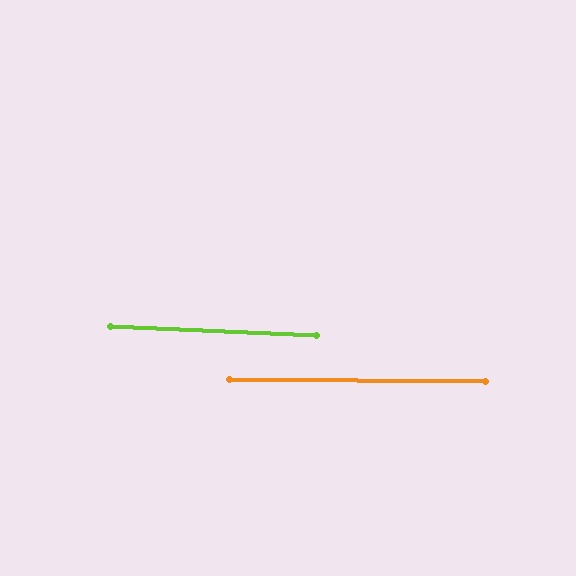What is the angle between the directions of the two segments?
Approximately 2 degrees.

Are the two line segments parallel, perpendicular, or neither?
Parallel — their directions differ by only 1.9°.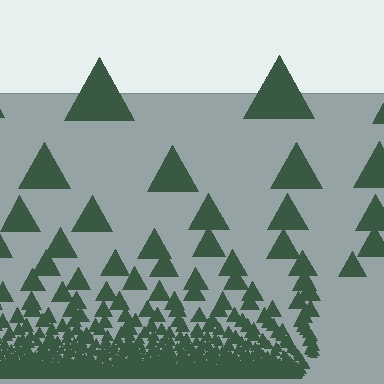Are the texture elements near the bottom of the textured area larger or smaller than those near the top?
Smaller. The gradient is inverted — elements near the bottom are smaller and denser.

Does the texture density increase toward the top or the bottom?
Density increases toward the bottom.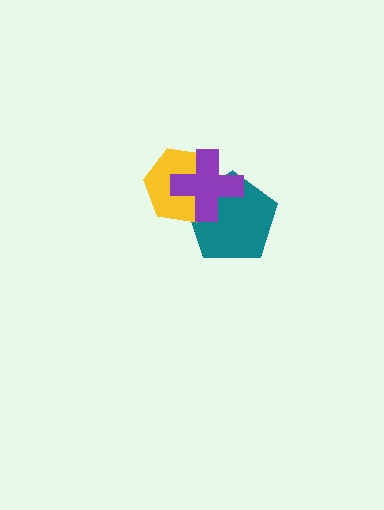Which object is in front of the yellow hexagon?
The purple cross is in front of the yellow hexagon.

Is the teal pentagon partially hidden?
Yes, it is partially covered by another shape.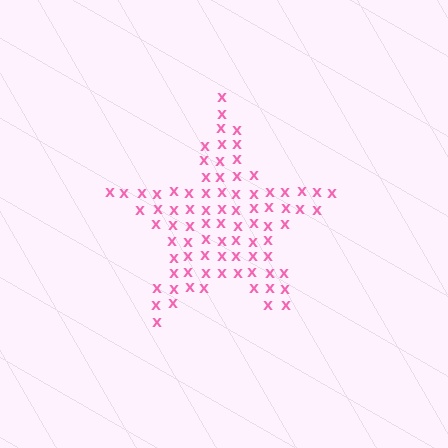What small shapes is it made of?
It is made of small letter X's.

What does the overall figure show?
The overall figure shows a star.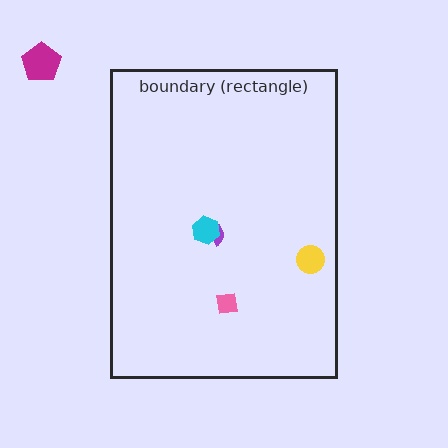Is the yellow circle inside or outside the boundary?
Inside.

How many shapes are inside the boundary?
4 inside, 1 outside.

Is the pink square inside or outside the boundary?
Inside.